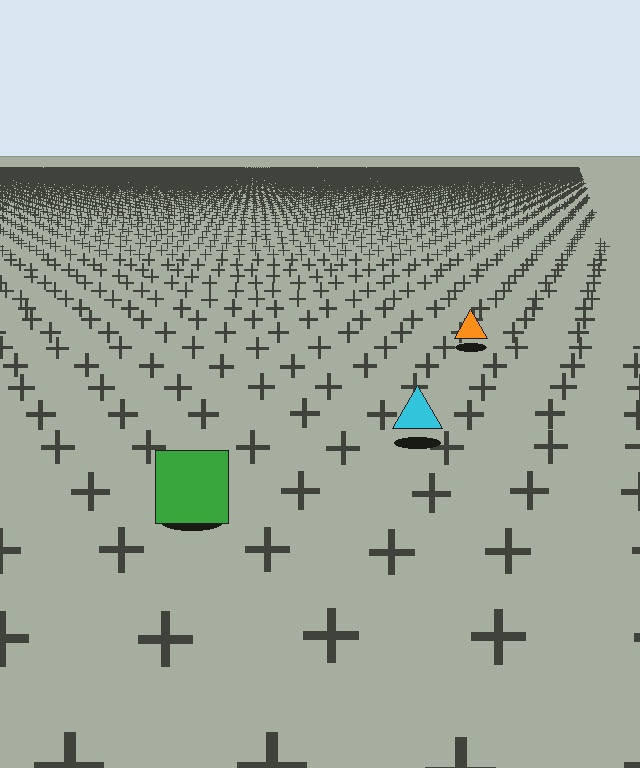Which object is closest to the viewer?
The green square is closest. The texture marks near it are larger and more spread out.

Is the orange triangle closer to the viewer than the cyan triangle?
No. The cyan triangle is closer — you can tell from the texture gradient: the ground texture is coarser near it.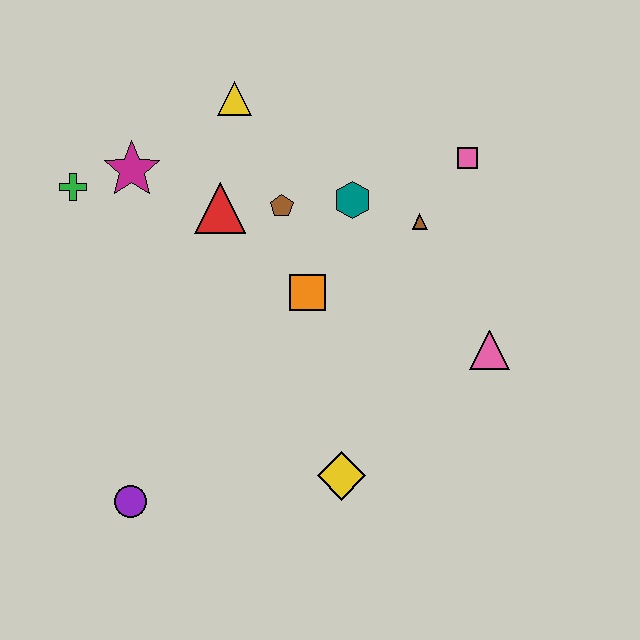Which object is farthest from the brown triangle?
The purple circle is farthest from the brown triangle.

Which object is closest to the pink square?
The brown triangle is closest to the pink square.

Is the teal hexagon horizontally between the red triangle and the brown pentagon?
No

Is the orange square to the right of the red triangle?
Yes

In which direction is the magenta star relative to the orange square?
The magenta star is to the left of the orange square.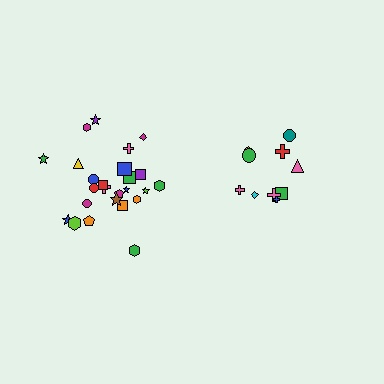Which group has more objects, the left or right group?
The left group.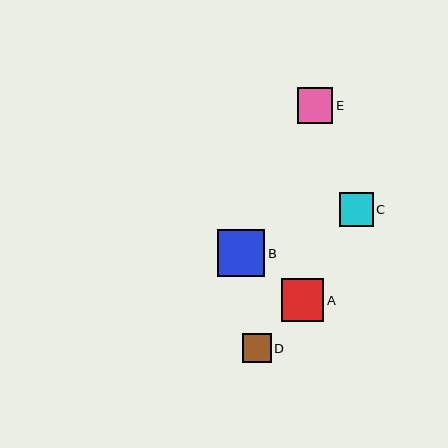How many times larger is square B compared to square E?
Square B is approximately 1.3 times the size of square E.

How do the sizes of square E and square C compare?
Square E and square C are approximately the same size.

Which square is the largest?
Square B is the largest with a size of approximately 47 pixels.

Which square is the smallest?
Square D is the smallest with a size of approximately 29 pixels.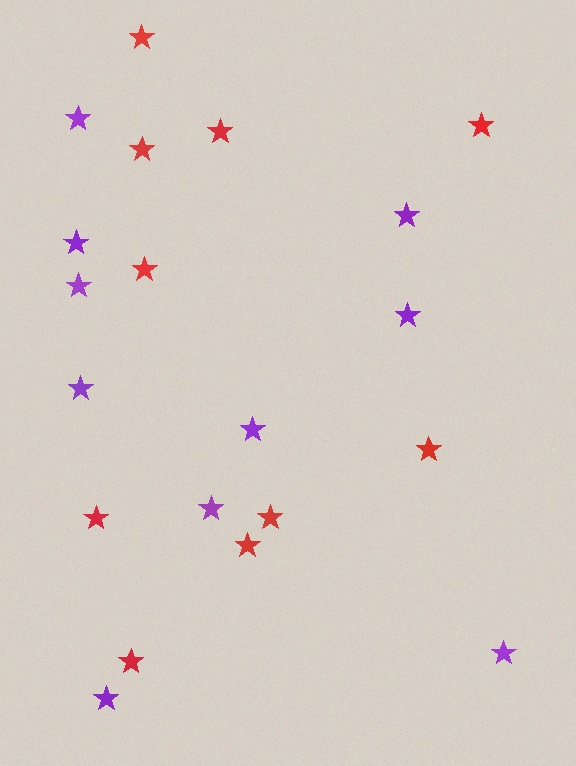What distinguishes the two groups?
There are 2 groups: one group of red stars (10) and one group of purple stars (10).